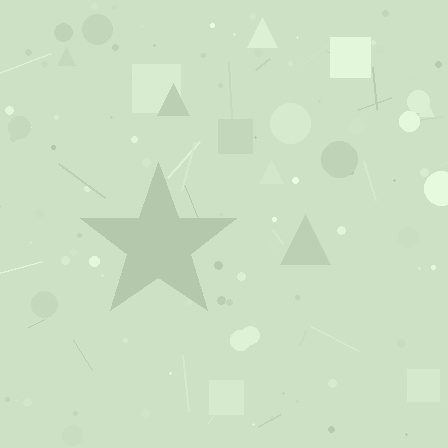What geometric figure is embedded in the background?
A star is embedded in the background.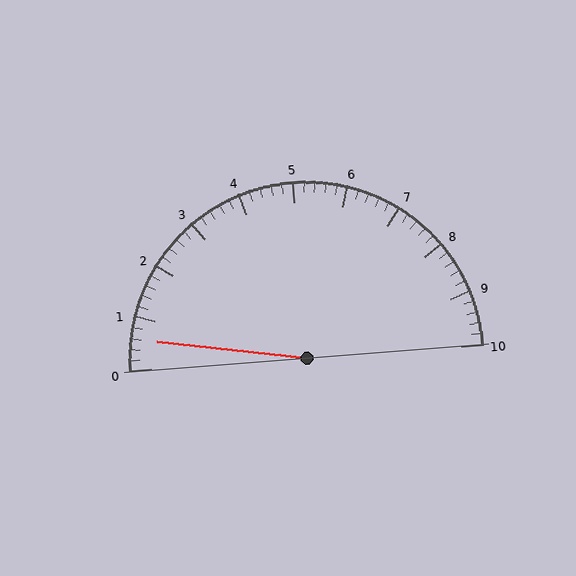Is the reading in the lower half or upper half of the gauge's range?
The reading is in the lower half of the range (0 to 10).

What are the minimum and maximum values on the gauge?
The gauge ranges from 0 to 10.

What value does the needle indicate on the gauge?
The needle indicates approximately 0.6.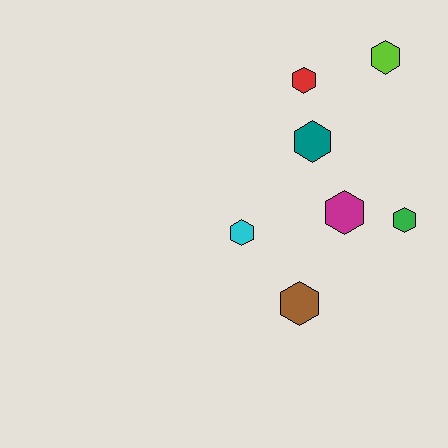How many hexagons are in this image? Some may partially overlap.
There are 7 hexagons.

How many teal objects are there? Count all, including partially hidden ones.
There is 1 teal object.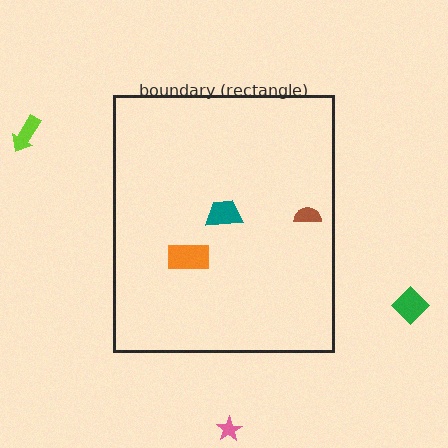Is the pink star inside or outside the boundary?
Outside.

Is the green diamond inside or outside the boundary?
Outside.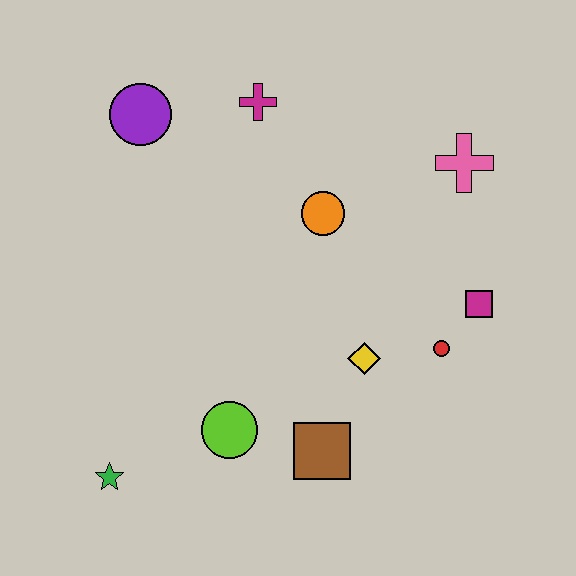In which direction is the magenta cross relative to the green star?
The magenta cross is above the green star.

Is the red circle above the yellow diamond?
Yes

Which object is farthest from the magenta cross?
The green star is farthest from the magenta cross.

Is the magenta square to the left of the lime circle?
No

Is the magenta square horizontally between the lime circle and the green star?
No